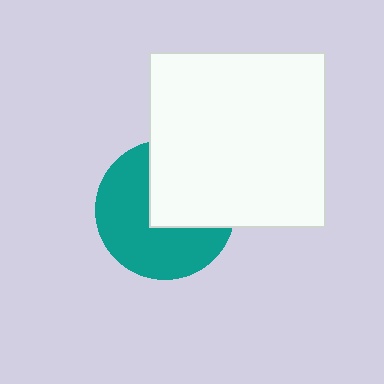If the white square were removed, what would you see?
You would see the complete teal circle.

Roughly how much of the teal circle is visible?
About half of it is visible (roughly 58%).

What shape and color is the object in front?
The object in front is a white square.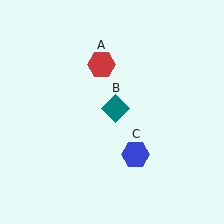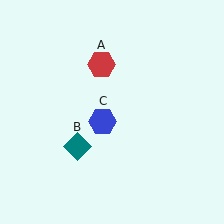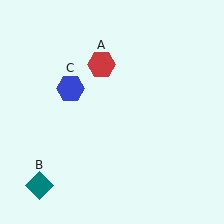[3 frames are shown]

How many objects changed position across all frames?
2 objects changed position: teal diamond (object B), blue hexagon (object C).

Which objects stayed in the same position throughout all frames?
Red hexagon (object A) remained stationary.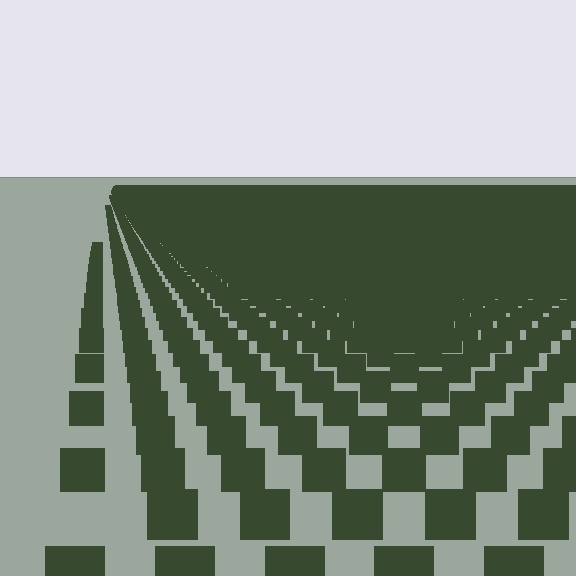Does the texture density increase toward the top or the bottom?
Density increases toward the top.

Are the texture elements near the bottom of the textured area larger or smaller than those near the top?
Larger. Near the bottom, elements are closer to the viewer and appear at a bigger on-screen size.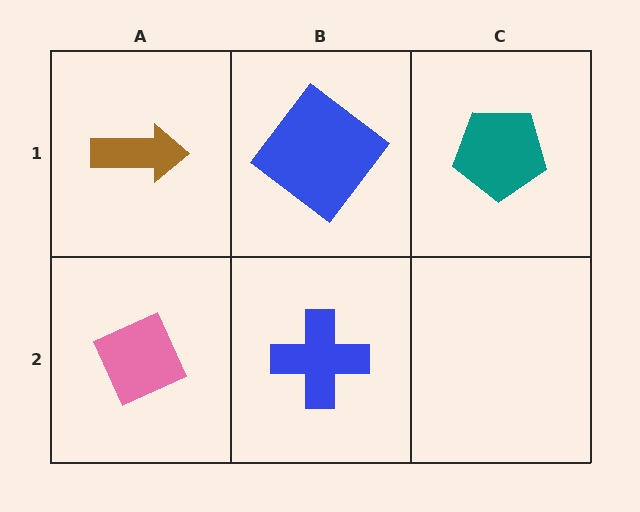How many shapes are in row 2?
2 shapes.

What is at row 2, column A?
A pink diamond.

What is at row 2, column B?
A blue cross.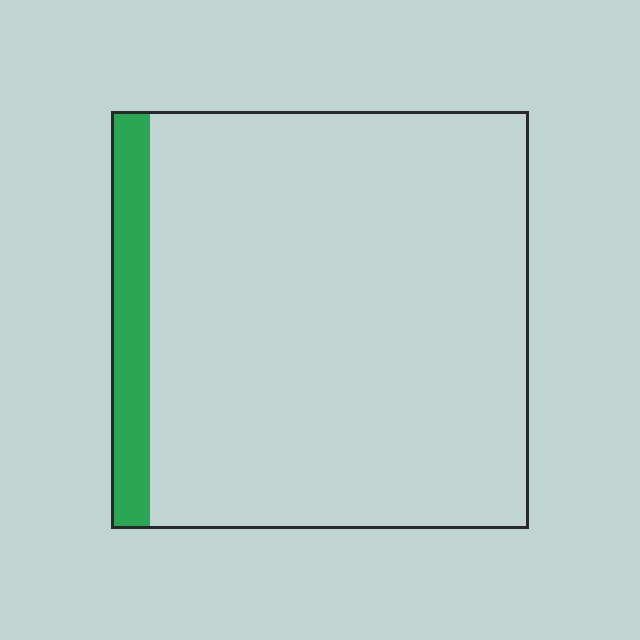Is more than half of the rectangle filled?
No.